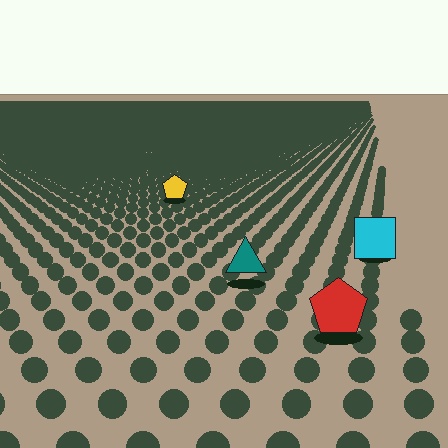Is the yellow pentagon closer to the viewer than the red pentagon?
No. The red pentagon is closer — you can tell from the texture gradient: the ground texture is coarser near it.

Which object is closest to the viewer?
The red pentagon is closest. The texture marks near it are larger and more spread out.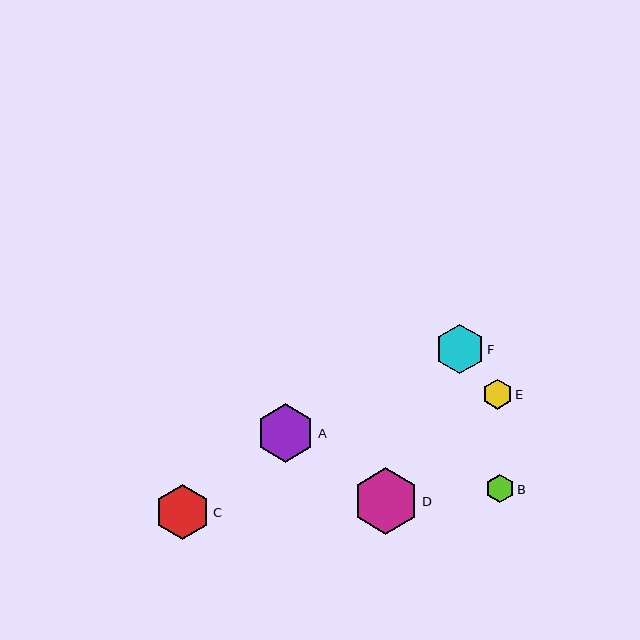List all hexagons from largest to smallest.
From largest to smallest: D, A, C, F, E, B.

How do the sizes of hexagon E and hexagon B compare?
Hexagon E and hexagon B are approximately the same size.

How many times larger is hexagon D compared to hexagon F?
Hexagon D is approximately 1.4 times the size of hexagon F.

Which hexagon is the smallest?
Hexagon B is the smallest with a size of approximately 29 pixels.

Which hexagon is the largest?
Hexagon D is the largest with a size of approximately 67 pixels.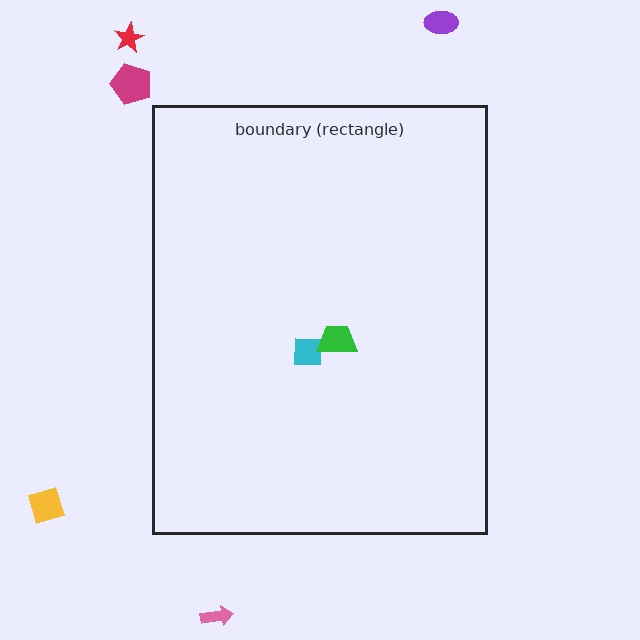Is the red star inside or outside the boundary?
Outside.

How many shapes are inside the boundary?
2 inside, 5 outside.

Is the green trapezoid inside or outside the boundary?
Inside.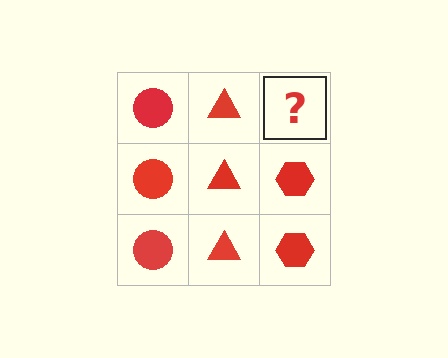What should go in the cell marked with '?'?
The missing cell should contain a red hexagon.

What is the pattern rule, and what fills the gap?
The rule is that each column has a consistent shape. The gap should be filled with a red hexagon.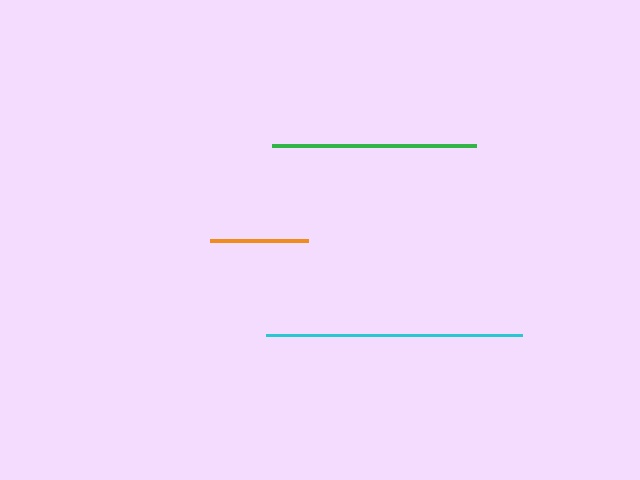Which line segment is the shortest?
The orange line is the shortest at approximately 99 pixels.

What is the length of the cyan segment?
The cyan segment is approximately 256 pixels long.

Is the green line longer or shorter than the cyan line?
The cyan line is longer than the green line.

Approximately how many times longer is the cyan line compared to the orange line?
The cyan line is approximately 2.6 times the length of the orange line.